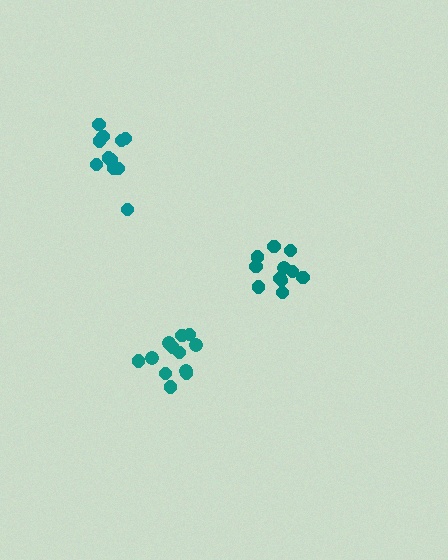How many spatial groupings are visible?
There are 3 spatial groupings.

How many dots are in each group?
Group 1: 12 dots, Group 2: 11 dots, Group 3: 11 dots (34 total).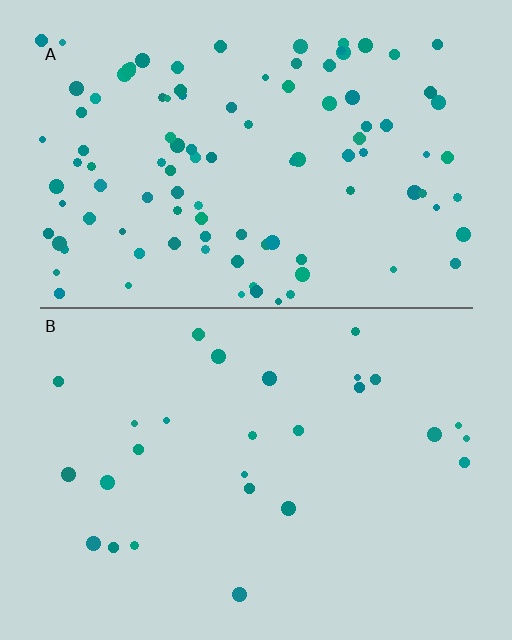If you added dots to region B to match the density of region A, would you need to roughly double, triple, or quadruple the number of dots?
Approximately quadruple.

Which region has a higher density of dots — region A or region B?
A (the top).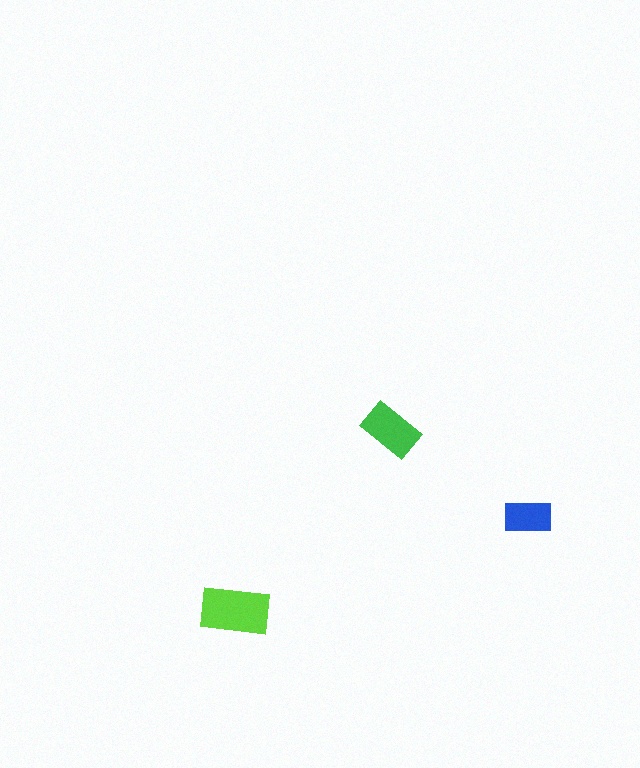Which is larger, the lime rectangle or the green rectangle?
The lime one.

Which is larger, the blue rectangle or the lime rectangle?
The lime one.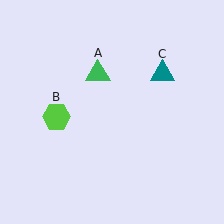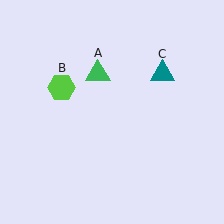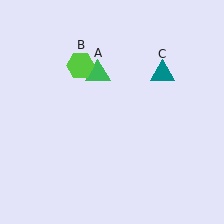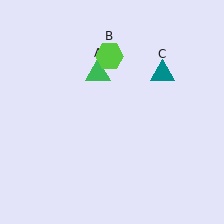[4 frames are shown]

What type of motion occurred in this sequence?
The lime hexagon (object B) rotated clockwise around the center of the scene.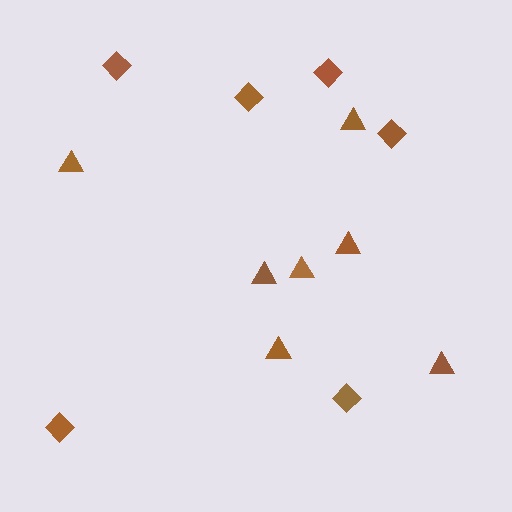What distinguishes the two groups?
There are 2 groups: one group of triangles (7) and one group of diamonds (6).